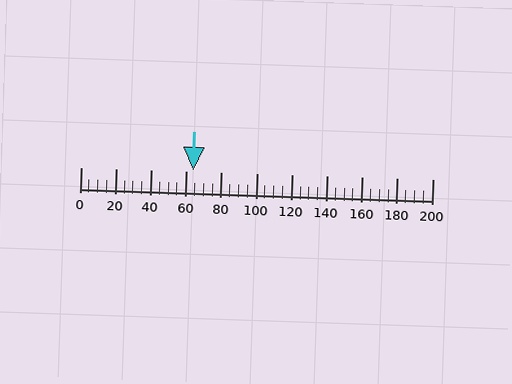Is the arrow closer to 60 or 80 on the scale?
The arrow is closer to 60.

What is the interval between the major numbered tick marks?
The major tick marks are spaced 20 units apart.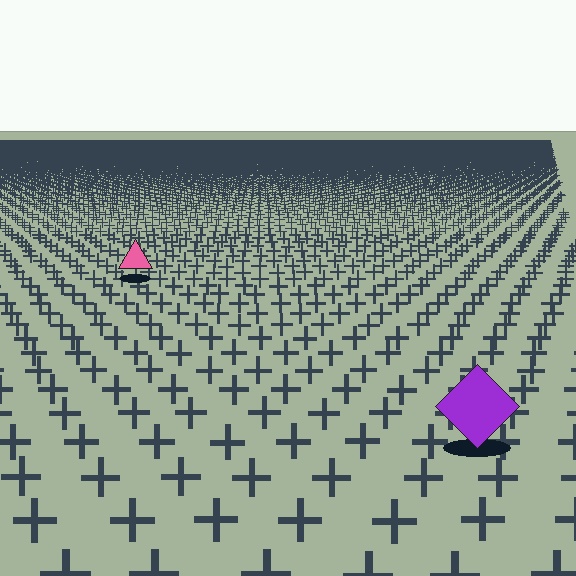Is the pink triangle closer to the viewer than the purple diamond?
No. The purple diamond is closer — you can tell from the texture gradient: the ground texture is coarser near it.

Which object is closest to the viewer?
The purple diamond is closest. The texture marks near it are larger and more spread out.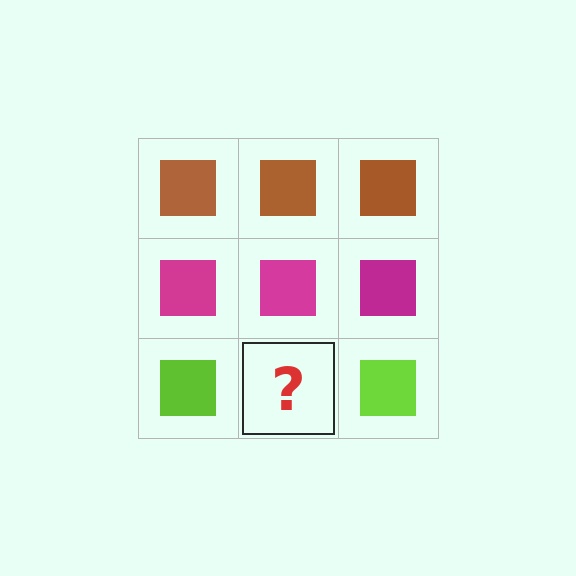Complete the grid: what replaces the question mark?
The question mark should be replaced with a lime square.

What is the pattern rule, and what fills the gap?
The rule is that each row has a consistent color. The gap should be filled with a lime square.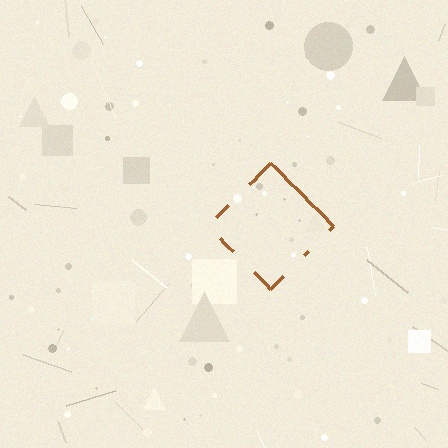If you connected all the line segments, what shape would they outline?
They would outline a diamond.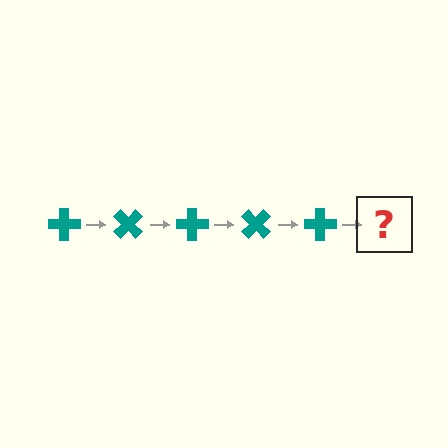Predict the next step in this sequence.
The next step is a teal cross rotated 225 degrees.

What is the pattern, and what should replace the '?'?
The pattern is that the cross rotates 45 degrees each step. The '?' should be a teal cross rotated 225 degrees.